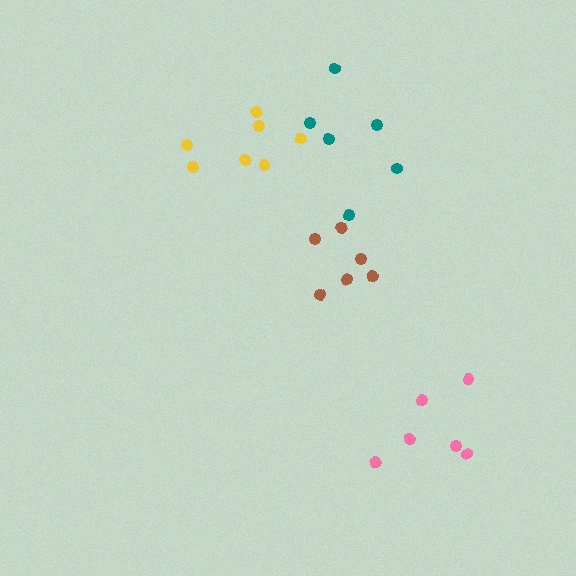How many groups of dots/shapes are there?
There are 4 groups.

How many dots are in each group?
Group 1: 7 dots, Group 2: 6 dots, Group 3: 6 dots, Group 4: 6 dots (25 total).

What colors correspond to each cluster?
The clusters are colored: yellow, brown, pink, teal.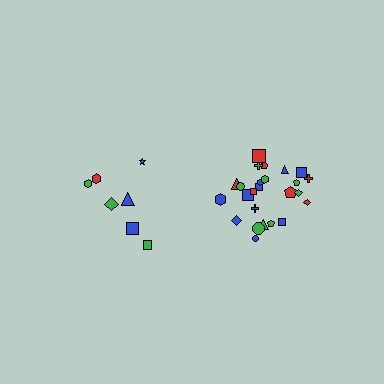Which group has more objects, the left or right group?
The right group.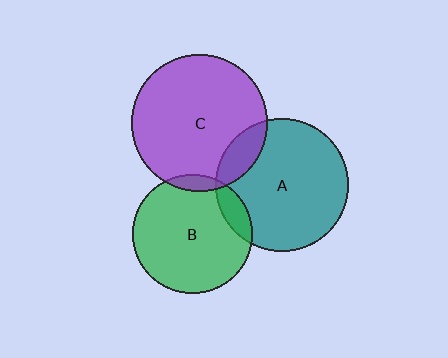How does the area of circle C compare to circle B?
Approximately 1.3 times.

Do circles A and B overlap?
Yes.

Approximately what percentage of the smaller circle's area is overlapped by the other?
Approximately 10%.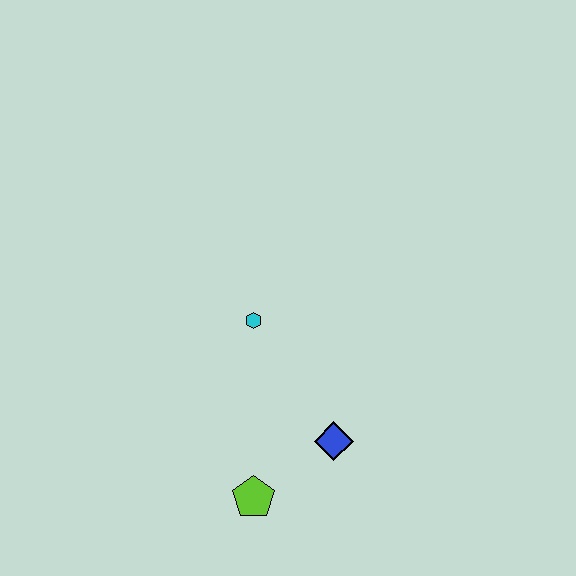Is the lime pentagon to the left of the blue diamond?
Yes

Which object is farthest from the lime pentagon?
The cyan hexagon is farthest from the lime pentagon.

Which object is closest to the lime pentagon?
The blue diamond is closest to the lime pentagon.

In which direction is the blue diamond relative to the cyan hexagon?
The blue diamond is below the cyan hexagon.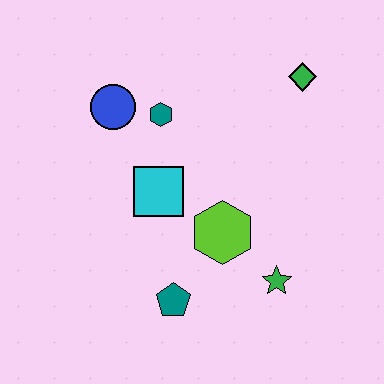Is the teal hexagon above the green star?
Yes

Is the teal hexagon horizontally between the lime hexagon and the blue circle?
Yes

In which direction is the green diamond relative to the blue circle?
The green diamond is to the right of the blue circle.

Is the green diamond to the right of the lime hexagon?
Yes